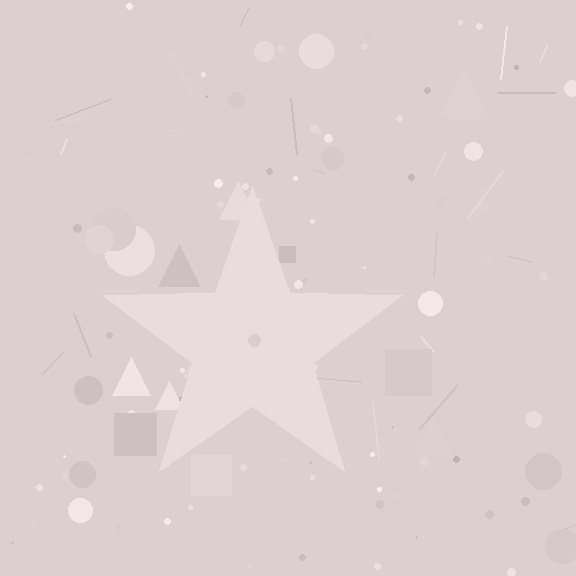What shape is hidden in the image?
A star is hidden in the image.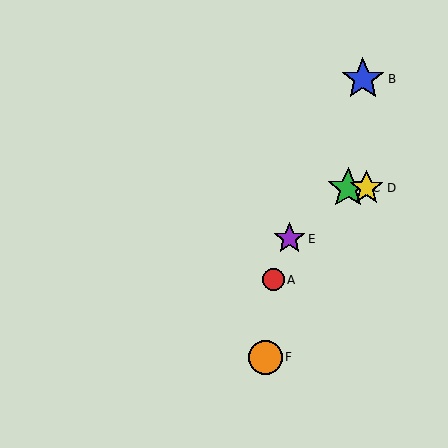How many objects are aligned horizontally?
2 objects (C, D) are aligned horizontally.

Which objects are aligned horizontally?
Objects C, D are aligned horizontally.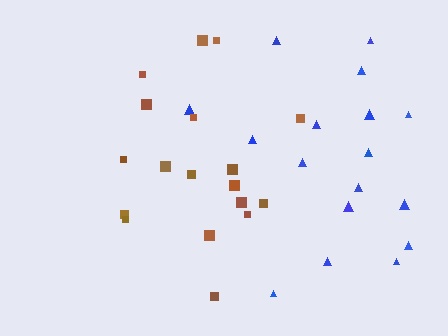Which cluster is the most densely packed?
Brown.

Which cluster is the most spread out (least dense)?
Blue.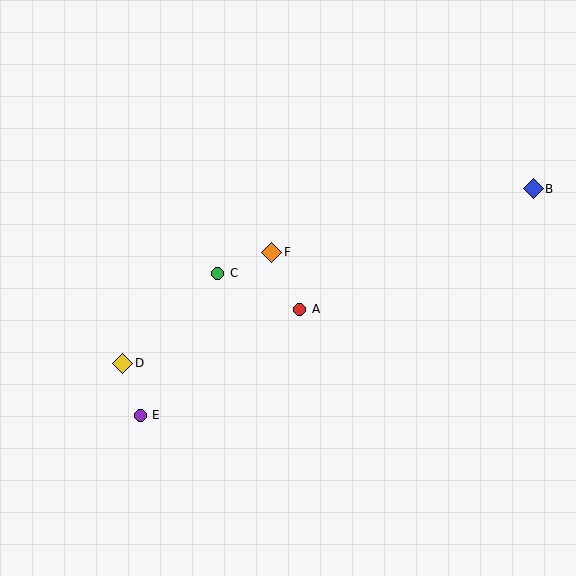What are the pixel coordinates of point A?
Point A is at (300, 309).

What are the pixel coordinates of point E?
Point E is at (140, 415).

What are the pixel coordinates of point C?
Point C is at (217, 273).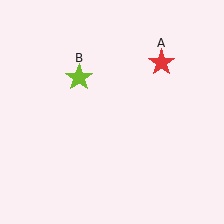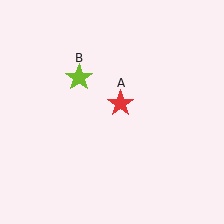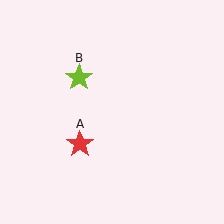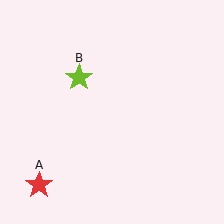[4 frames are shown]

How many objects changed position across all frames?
1 object changed position: red star (object A).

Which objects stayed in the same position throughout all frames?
Lime star (object B) remained stationary.